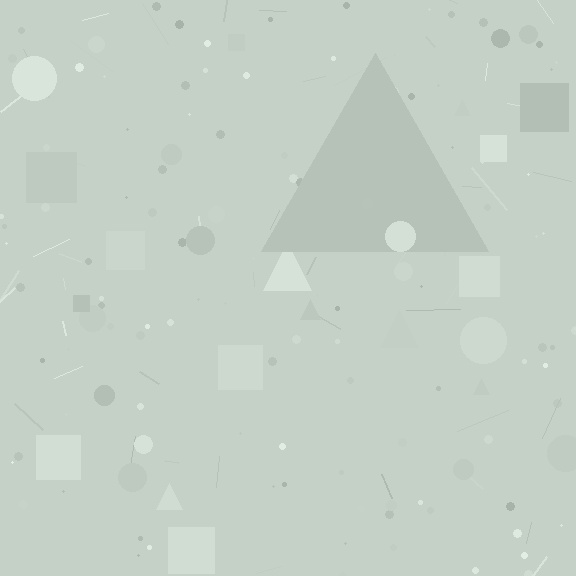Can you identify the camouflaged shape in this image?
The camouflaged shape is a triangle.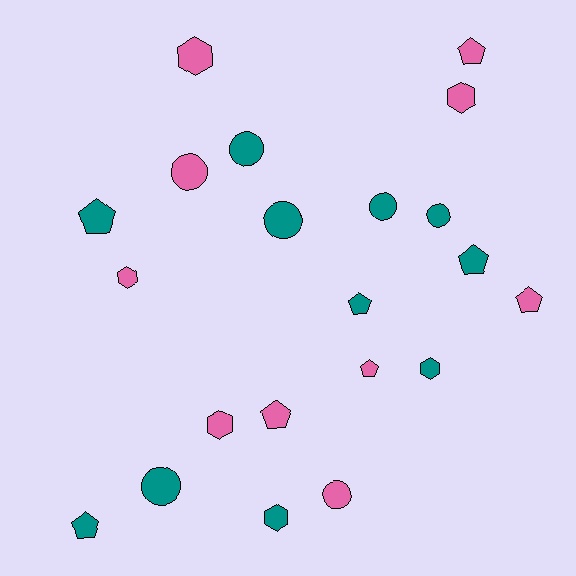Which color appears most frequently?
Teal, with 11 objects.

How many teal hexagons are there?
There are 2 teal hexagons.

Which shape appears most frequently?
Pentagon, with 8 objects.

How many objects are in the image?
There are 21 objects.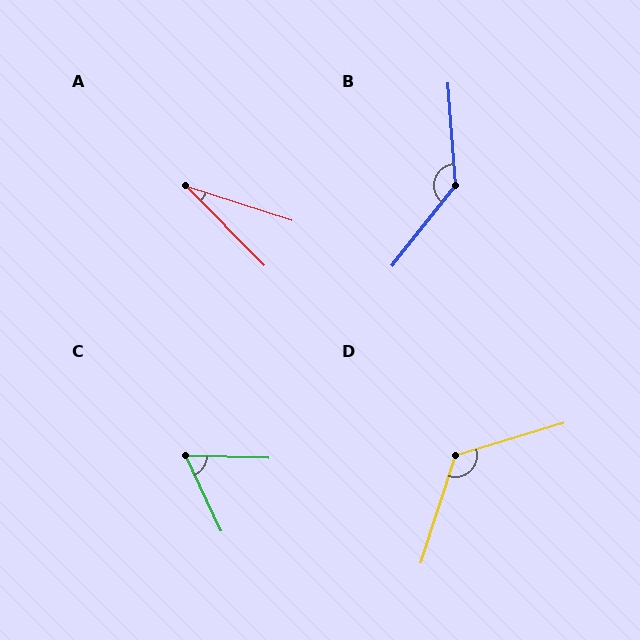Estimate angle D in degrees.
Approximately 125 degrees.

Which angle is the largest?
B, at approximately 137 degrees.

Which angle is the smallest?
A, at approximately 27 degrees.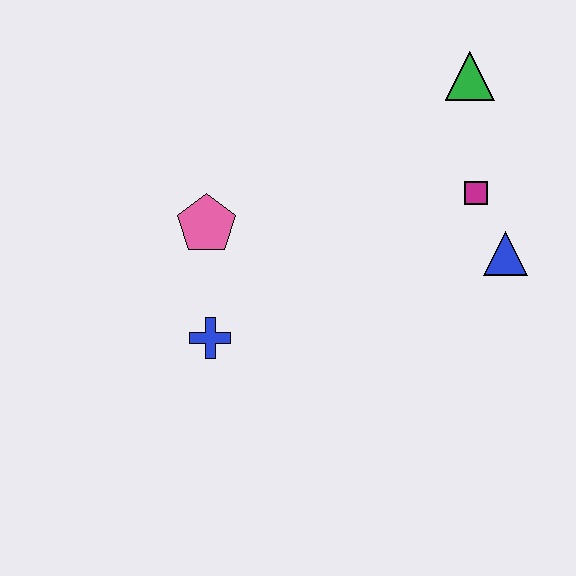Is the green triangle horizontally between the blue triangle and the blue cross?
Yes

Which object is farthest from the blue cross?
The green triangle is farthest from the blue cross.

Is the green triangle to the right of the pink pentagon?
Yes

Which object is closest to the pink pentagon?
The blue cross is closest to the pink pentagon.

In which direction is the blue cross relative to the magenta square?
The blue cross is to the left of the magenta square.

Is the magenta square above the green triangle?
No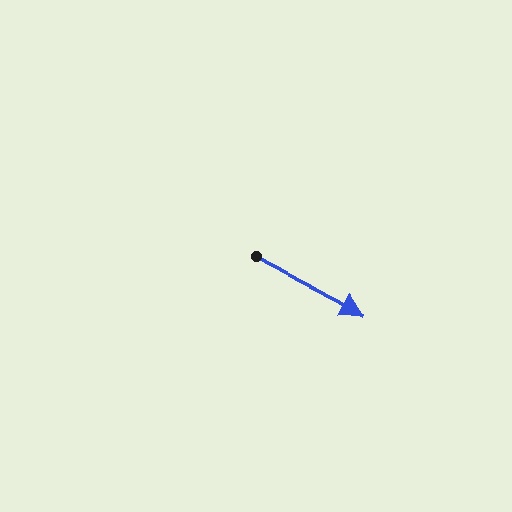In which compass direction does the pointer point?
Southeast.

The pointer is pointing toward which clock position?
Roughly 4 o'clock.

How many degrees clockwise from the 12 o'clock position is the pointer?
Approximately 118 degrees.